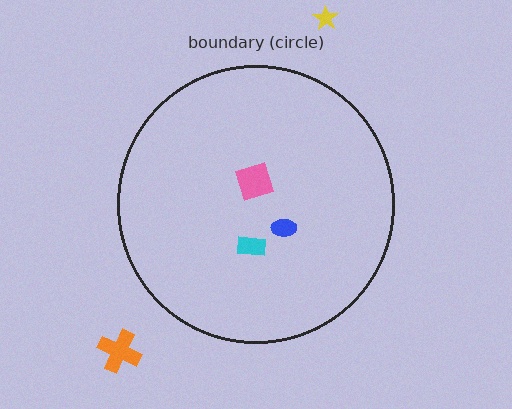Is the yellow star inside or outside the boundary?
Outside.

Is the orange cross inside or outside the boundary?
Outside.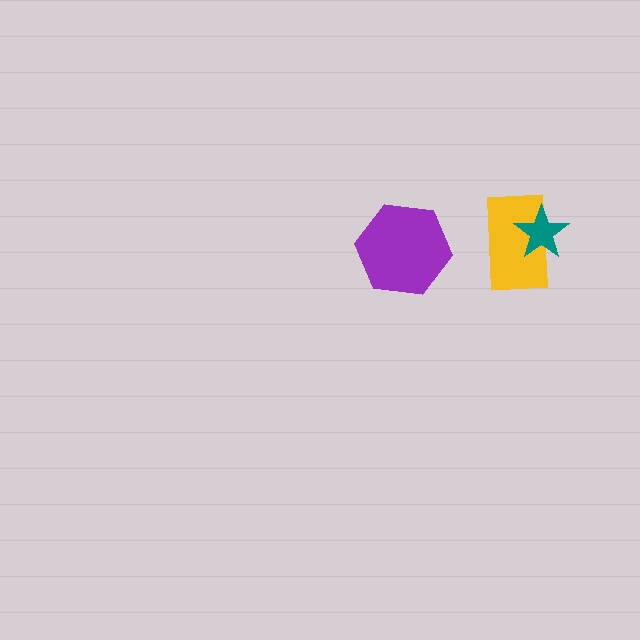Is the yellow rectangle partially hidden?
Yes, it is partially covered by another shape.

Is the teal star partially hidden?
No, no other shape covers it.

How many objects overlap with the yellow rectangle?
1 object overlaps with the yellow rectangle.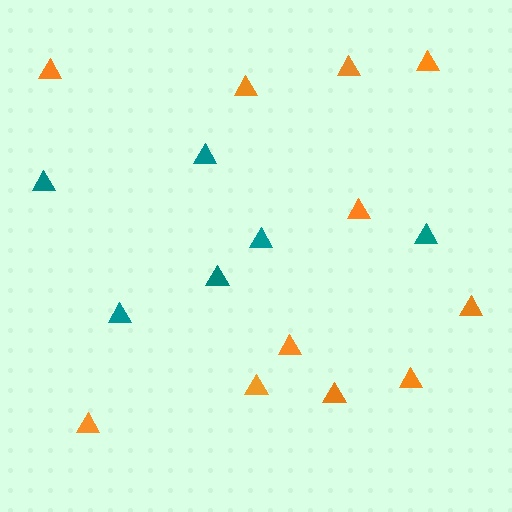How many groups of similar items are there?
There are 2 groups: one group of teal triangles (6) and one group of orange triangles (11).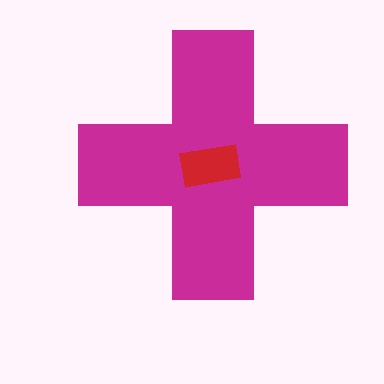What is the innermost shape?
The red rectangle.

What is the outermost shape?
The magenta cross.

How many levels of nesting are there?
2.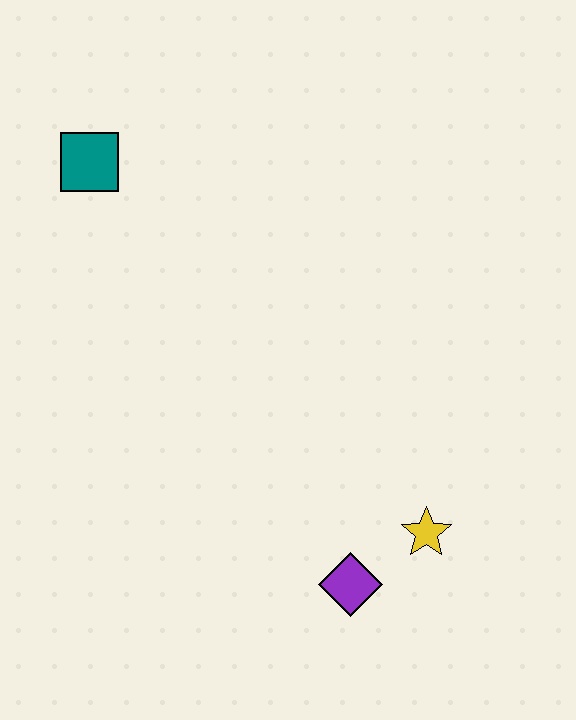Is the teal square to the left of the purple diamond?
Yes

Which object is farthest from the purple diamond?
The teal square is farthest from the purple diamond.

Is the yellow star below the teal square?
Yes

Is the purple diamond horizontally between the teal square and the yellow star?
Yes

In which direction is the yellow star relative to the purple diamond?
The yellow star is to the right of the purple diamond.